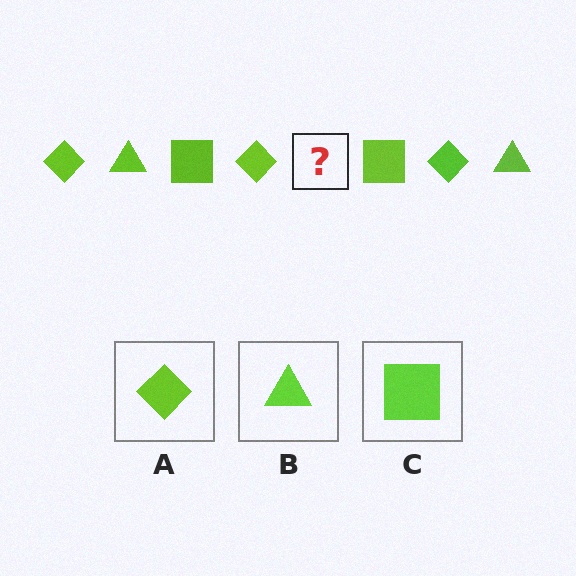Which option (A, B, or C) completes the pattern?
B.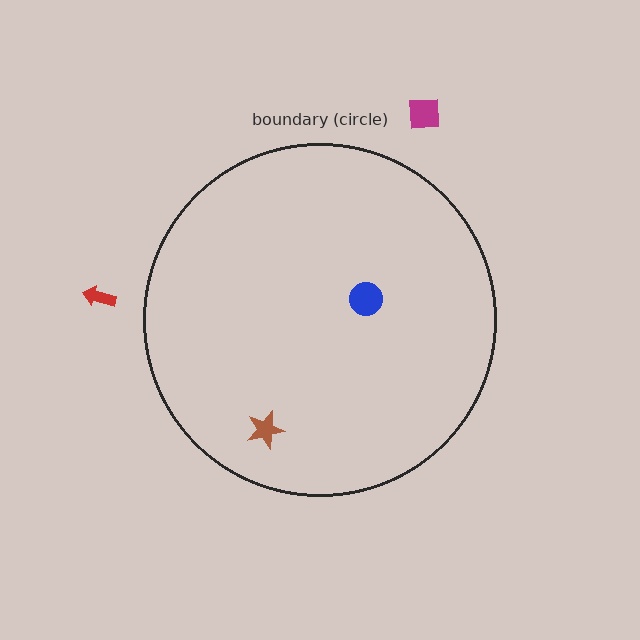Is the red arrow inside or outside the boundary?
Outside.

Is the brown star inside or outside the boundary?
Inside.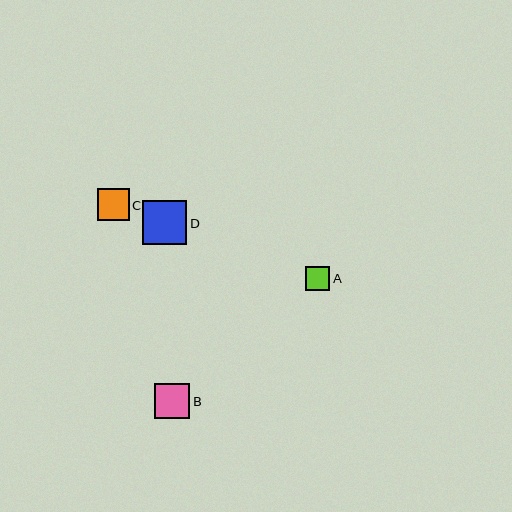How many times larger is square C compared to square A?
Square C is approximately 1.3 times the size of square A.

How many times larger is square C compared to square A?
Square C is approximately 1.3 times the size of square A.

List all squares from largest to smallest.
From largest to smallest: D, B, C, A.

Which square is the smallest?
Square A is the smallest with a size of approximately 24 pixels.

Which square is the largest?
Square D is the largest with a size of approximately 44 pixels.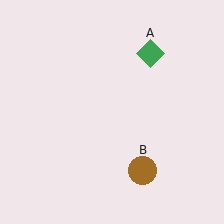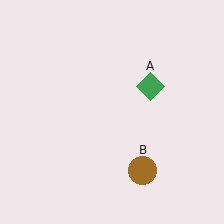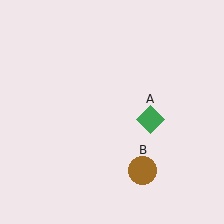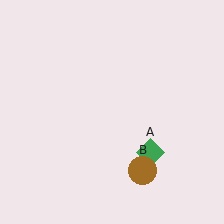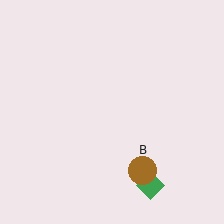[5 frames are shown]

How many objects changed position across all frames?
1 object changed position: green diamond (object A).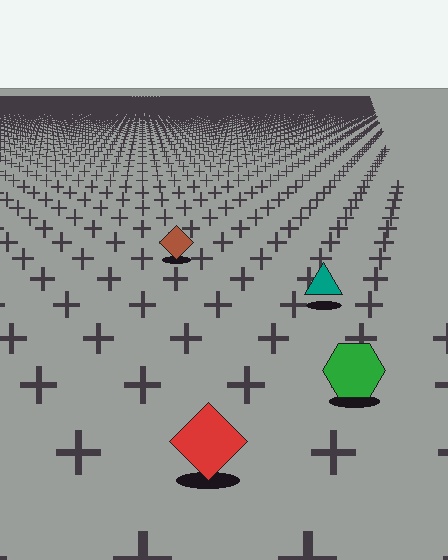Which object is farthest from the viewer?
The brown diamond is farthest from the viewer. It appears smaller and the ground texture around it is denser.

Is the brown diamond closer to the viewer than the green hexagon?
No. The green hexagon is closer — you can tell from the texture gradient: the ground texture is coarser near it.